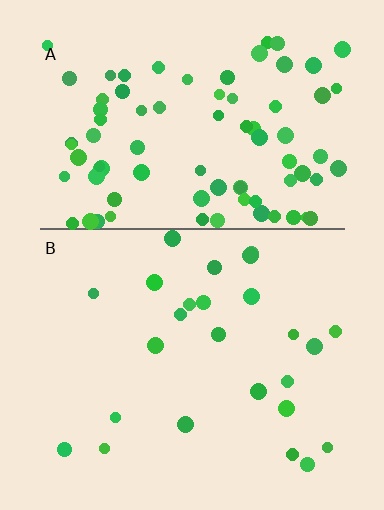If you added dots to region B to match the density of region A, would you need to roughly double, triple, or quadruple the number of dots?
Approximately triple.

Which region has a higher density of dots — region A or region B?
A (the top).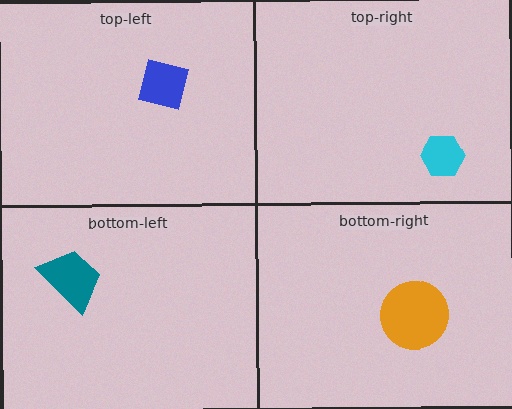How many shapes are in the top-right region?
1.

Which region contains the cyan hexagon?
The top-right region.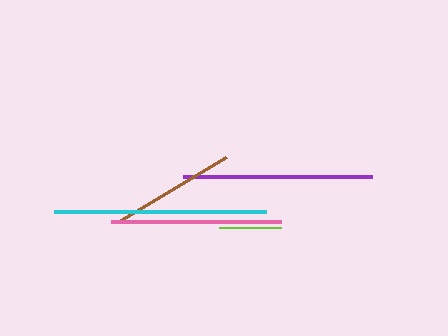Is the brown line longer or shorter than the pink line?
The pink line is longer than the brown line.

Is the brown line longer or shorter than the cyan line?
The cyan line is longer than the brown line.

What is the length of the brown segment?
The brown segment is approximately 122 pixels long.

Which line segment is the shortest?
The lime line is the shortest at approximately 62 pixels.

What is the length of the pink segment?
The pink segment is approximately 170 pixels long.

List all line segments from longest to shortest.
From longest to shortest: cyan, purple, pink, brown, lime.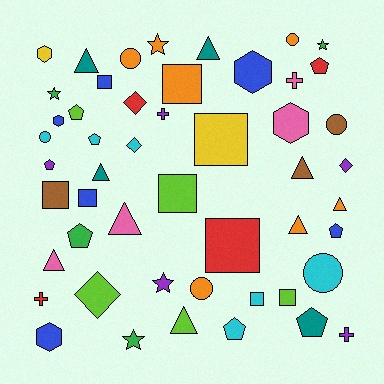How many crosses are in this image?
There are 4 crosses.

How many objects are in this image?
There are 50 objects.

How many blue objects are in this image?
There are 6 blue objects.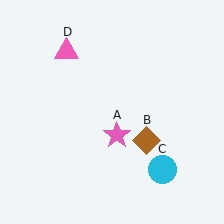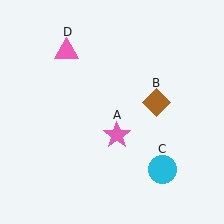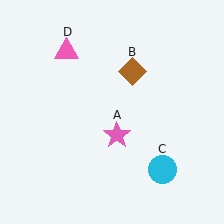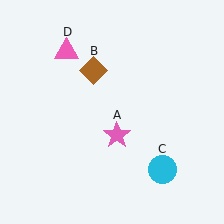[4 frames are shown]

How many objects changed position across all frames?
1 object changed position: brown diamond (object B).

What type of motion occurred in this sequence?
The brown diamond (object B) rotated counterclockwise around the center of the scene.